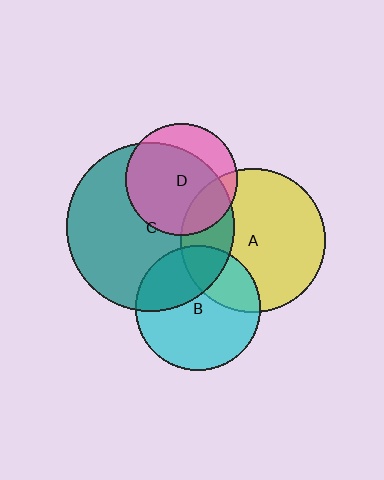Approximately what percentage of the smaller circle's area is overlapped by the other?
Approximately 25%.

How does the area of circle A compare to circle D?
Approximately 1.7 times.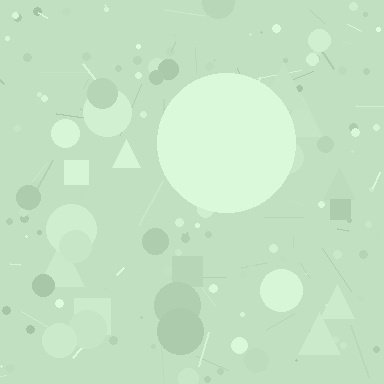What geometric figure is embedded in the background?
A circle is embedded in the background.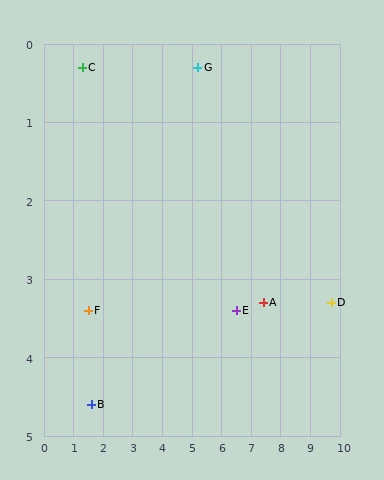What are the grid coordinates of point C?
Point C is at approximately (1.3, 0.3).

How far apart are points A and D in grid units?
Points A and D are about 2.3 grid units apart.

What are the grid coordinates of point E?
Point E is at approximately (6.5, 3.4).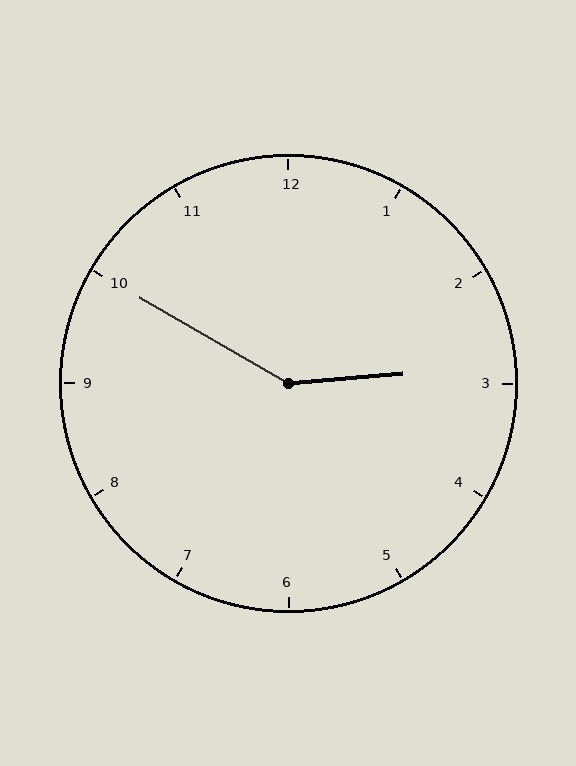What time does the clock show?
2:50.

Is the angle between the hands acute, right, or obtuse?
It is obtuse.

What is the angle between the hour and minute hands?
Approximately 145 degrees.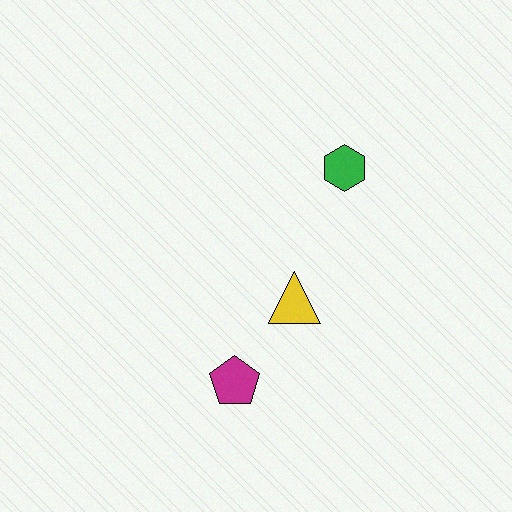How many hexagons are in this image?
There is 1 hexagon.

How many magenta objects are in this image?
There is 1 magenta object.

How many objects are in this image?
There are 3 objects.